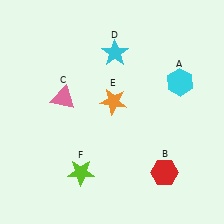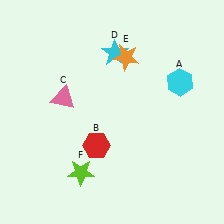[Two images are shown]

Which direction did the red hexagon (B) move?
The red hexagon (B) moved left.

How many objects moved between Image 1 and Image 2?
2 objects moved between the two images.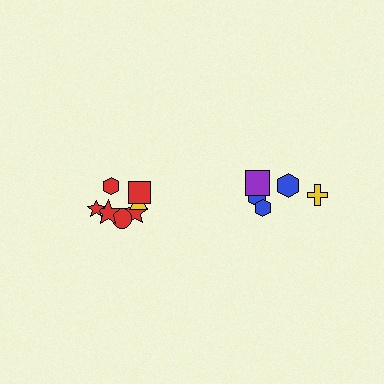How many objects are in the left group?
There are 7 objects.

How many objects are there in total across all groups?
There are 12 objects.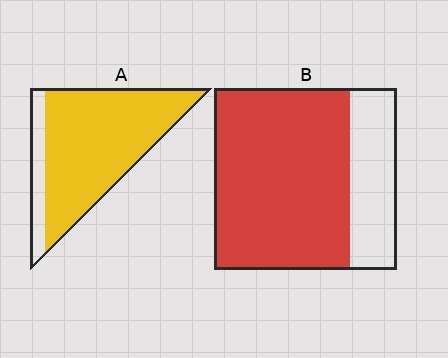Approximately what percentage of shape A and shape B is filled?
A is approximately 85% and B is approximately 75%.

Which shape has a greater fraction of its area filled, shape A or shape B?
Shape A.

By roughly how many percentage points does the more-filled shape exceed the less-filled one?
By roughly 10 percentage points (A over B).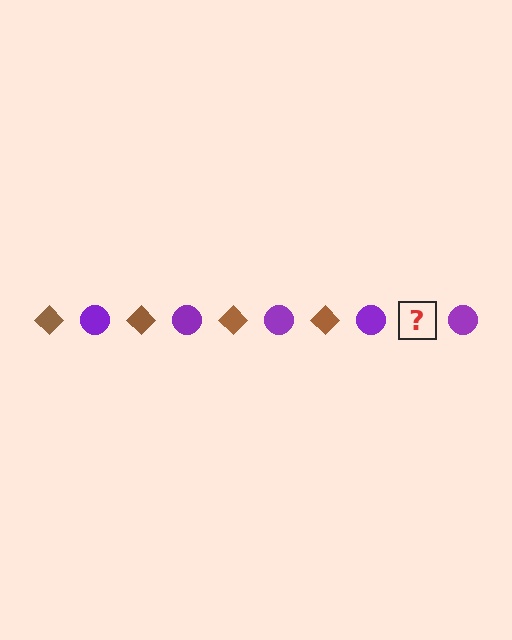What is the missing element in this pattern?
The missing element is a brown diamond.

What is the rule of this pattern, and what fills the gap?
The rule is that the pattern alternates between brown diamond and purple circle. The gap should be filled with a brown diamond.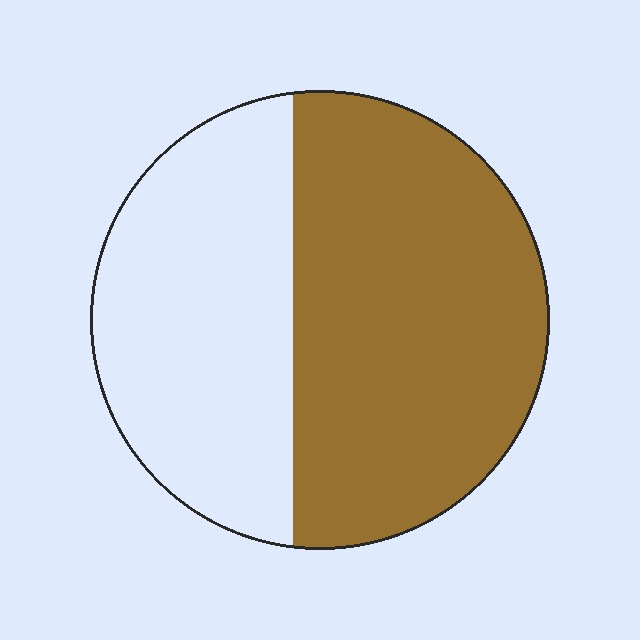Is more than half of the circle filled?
Yes.